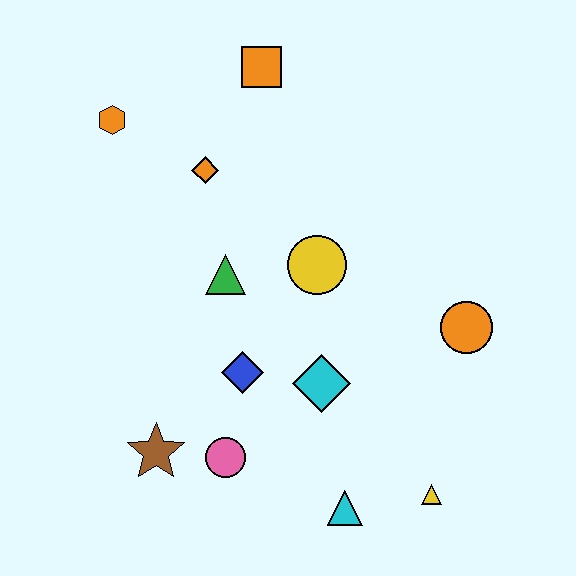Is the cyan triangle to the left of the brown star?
No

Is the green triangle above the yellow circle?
No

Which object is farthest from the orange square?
The yellow triangle is farthest from the orange square.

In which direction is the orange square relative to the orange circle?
The orange square is above the orange circle.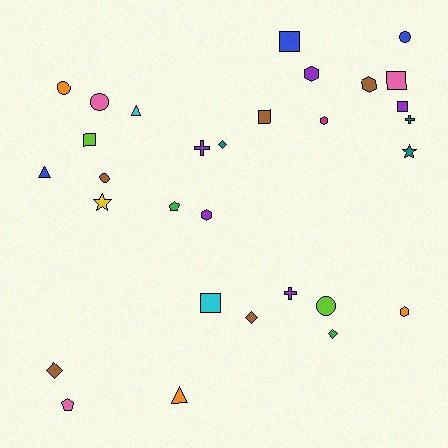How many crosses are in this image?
There are 3 crosses.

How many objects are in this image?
There are 30 objects.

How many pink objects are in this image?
There are 3 pink objects.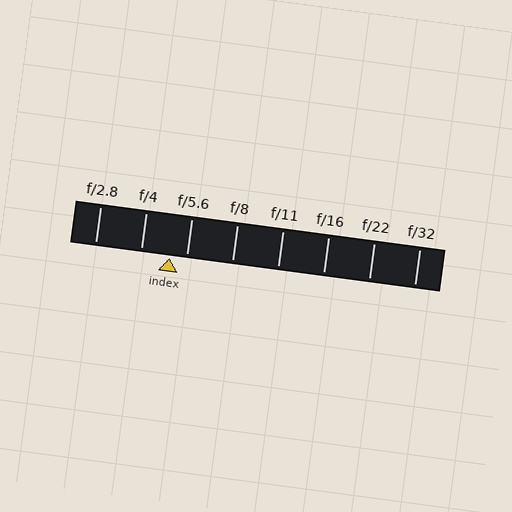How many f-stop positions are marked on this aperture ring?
There are 8 f-stop positions marked.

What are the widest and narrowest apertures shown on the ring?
The widest aperture shown is f/2.8 and the narrowest is f/32.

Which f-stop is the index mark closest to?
The index mark is closest to f/5.6.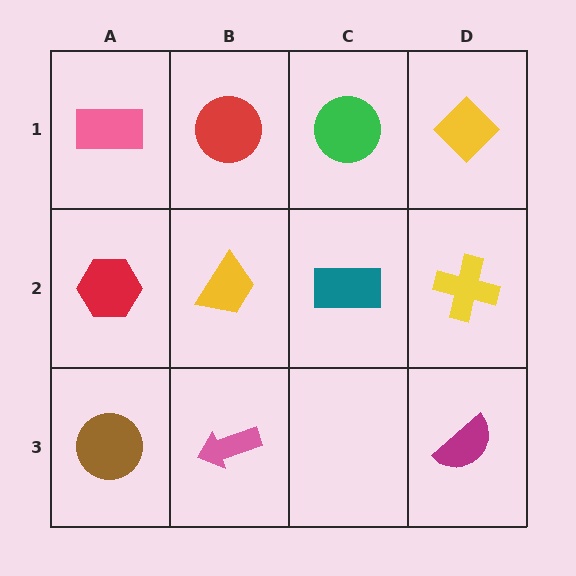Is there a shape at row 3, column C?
No, that cell is empty.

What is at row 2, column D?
A yellow cross.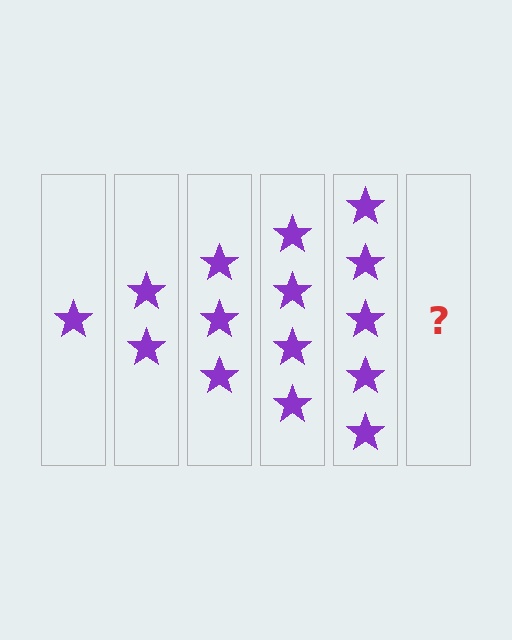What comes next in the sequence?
The next element should be 6 stars.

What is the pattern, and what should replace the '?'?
The pattern is that each step adds one more star. The '?' should be 6 stars.